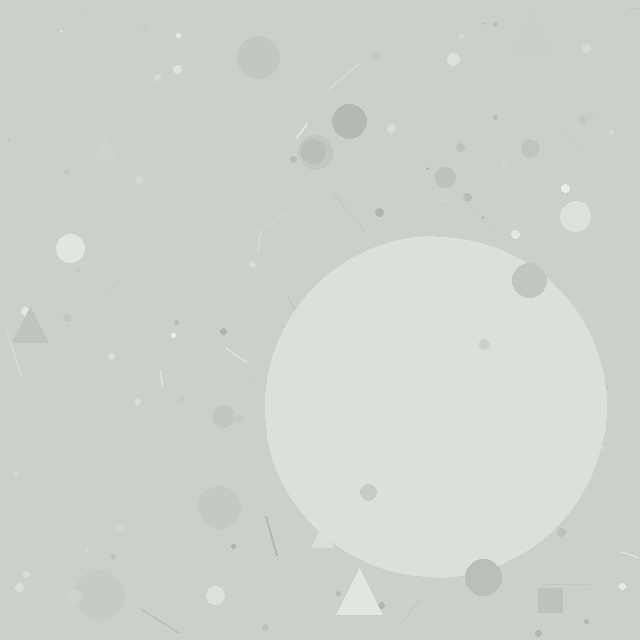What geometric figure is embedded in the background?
A circle is embedded in the background.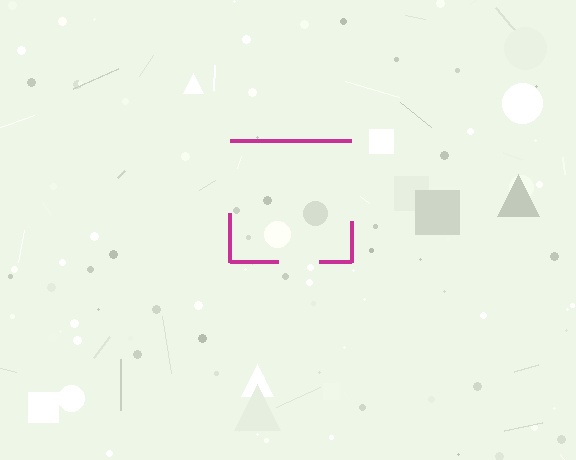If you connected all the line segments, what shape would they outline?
They would outline a square.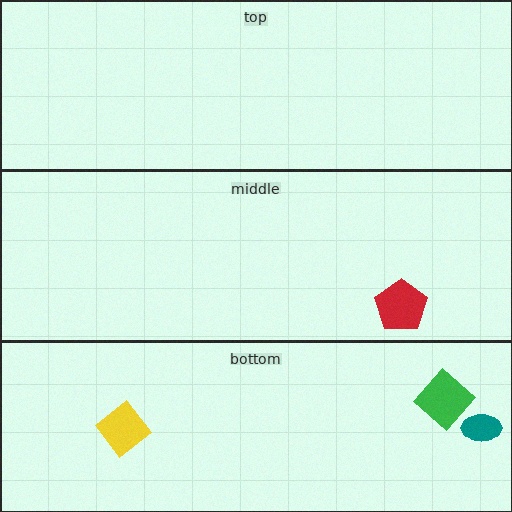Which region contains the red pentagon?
The middle region.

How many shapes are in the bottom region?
3.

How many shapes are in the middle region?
1.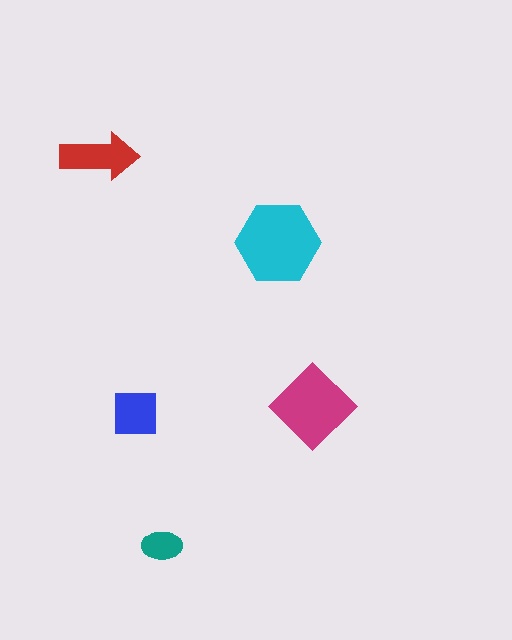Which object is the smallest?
The teal ellipse.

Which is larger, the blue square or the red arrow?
The red arrow.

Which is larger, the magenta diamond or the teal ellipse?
The magenta diamond.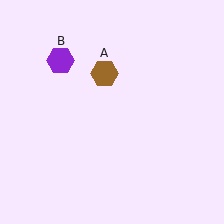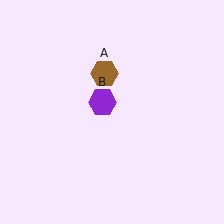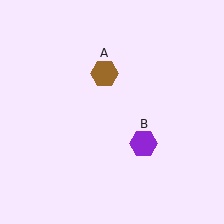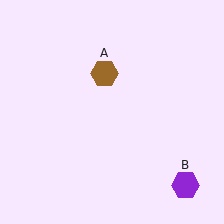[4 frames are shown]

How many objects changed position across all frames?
1 object changed position: purple hexagon (object B).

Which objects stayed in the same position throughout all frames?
Brown hexagon (object A) remained stationary.